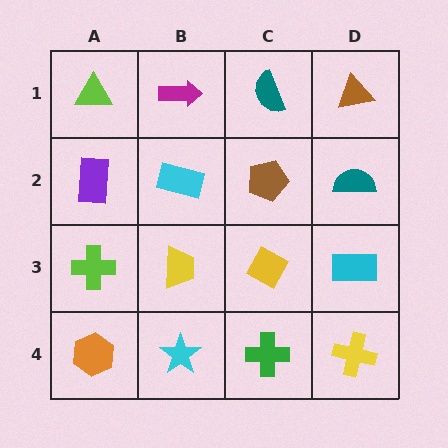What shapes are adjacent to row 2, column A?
A lime triangle (row 1, column A), a lime cross (row 3, column A), a cyan rectangle (row 2, column B).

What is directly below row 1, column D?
A teal semicircle.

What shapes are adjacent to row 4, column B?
A yellow trapezoid (row 3, column B), an orange hexagon (row 4, column A), a green cross (row 4, column C).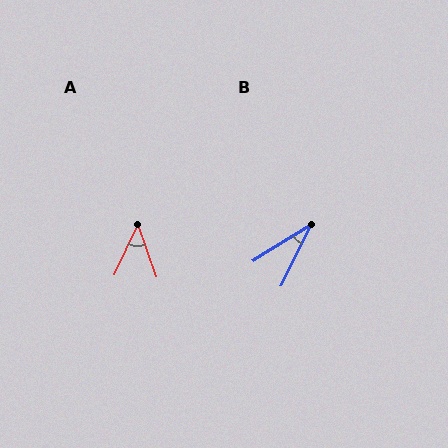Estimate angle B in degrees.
Approximately 32 degrees.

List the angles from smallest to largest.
B (32°), A (44°).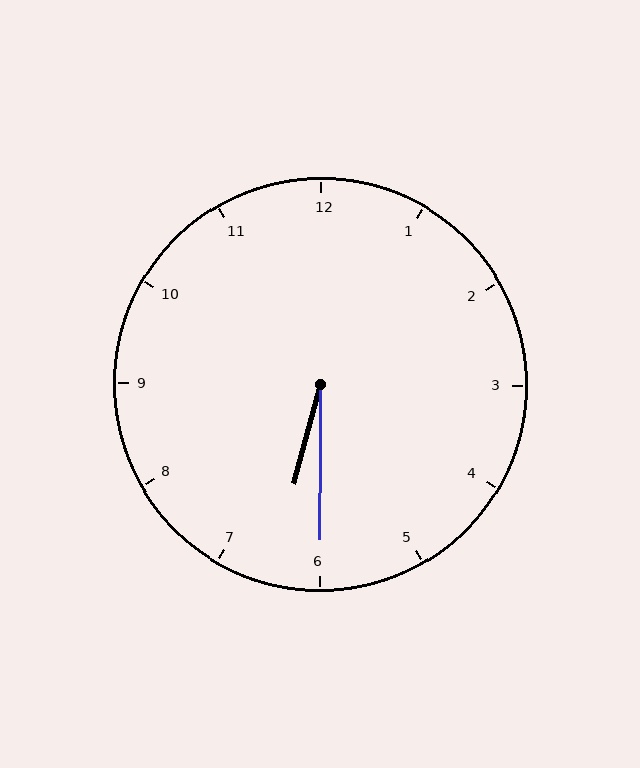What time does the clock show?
6:30.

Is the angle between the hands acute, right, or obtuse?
It is acute.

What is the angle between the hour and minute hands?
Approximately 15 degrees.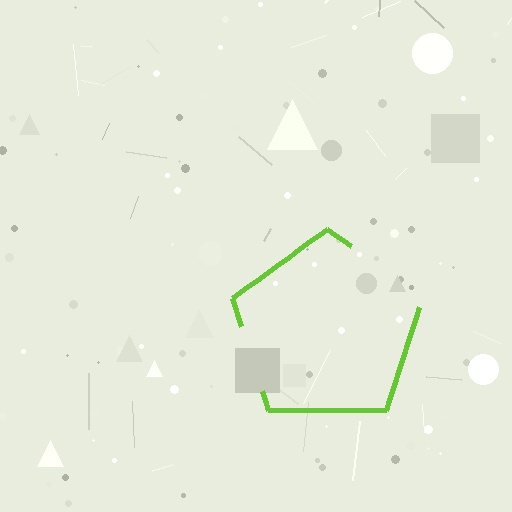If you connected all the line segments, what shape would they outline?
They would outline a pentagon.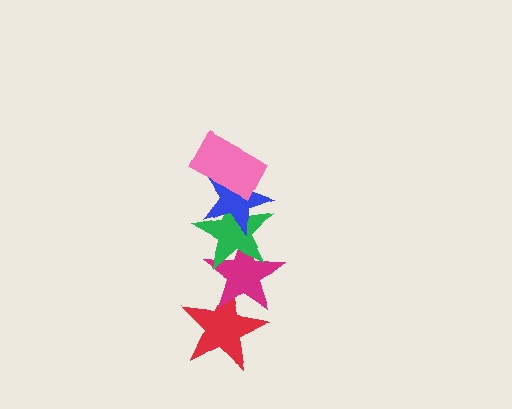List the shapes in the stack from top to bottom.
From top to bottom: the pink rectangle, the blue star, the green star, the magenta star, the red star.